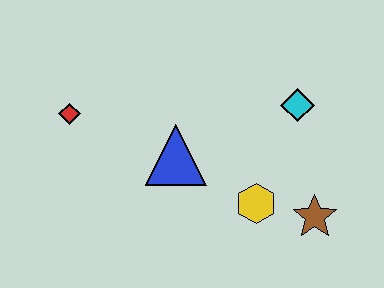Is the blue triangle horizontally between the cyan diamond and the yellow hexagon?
No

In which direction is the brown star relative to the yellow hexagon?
The brown star is to the right of the yellow hexagon.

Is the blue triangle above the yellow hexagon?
Yes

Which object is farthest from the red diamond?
The brown star is farthest from the red diamond.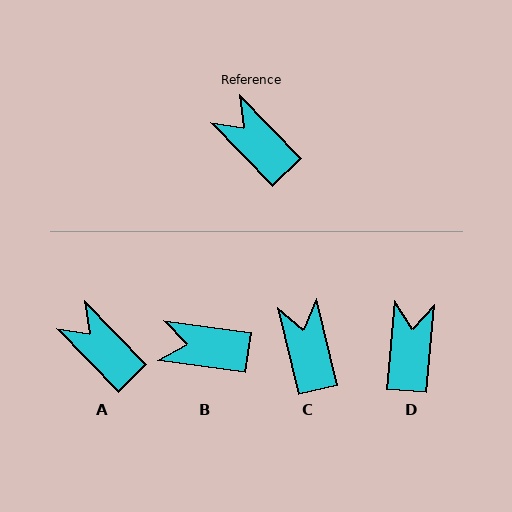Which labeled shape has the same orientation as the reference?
A.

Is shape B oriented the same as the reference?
No, it is off by about 38 degrees.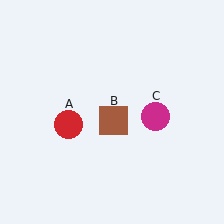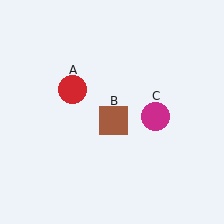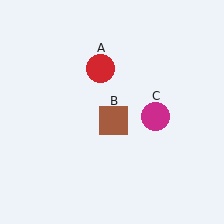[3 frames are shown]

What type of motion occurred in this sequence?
The red circle (object A) rotated clockwise around the center of the scene.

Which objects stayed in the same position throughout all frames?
Brown square (object B) and magenta circle (object C) remained stationary.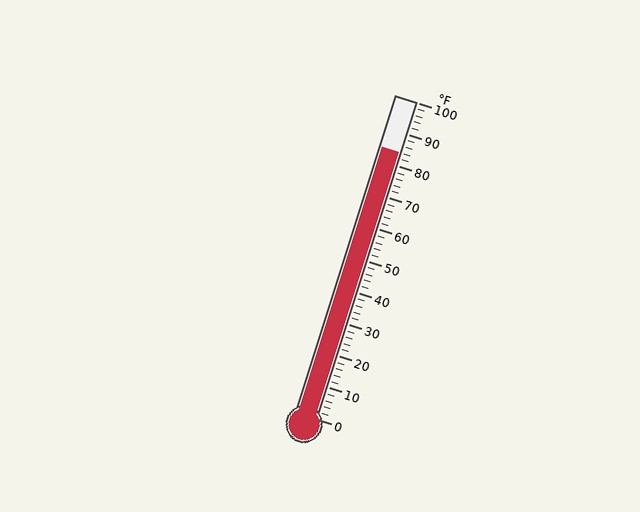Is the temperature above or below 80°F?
The temperature is above 80°F.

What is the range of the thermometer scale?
The thermometer scale ranges from 0°F to 100°F.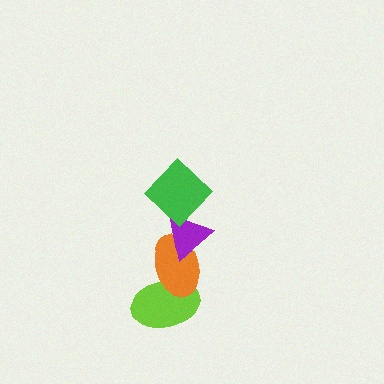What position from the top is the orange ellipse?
The orange ellipse is 3rd from the top.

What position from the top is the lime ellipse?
The lime ellipse is 4th from the top.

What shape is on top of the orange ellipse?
The purple triangle is on top of the orange ellipse.